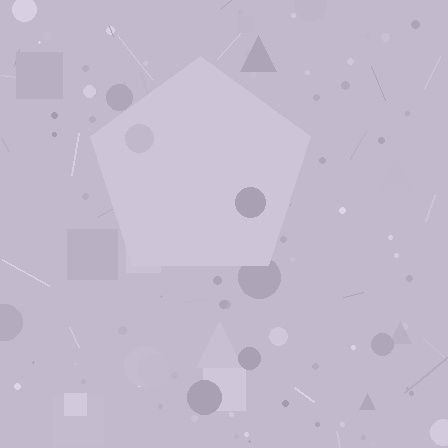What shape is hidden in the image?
A pentagon is hidden in the image.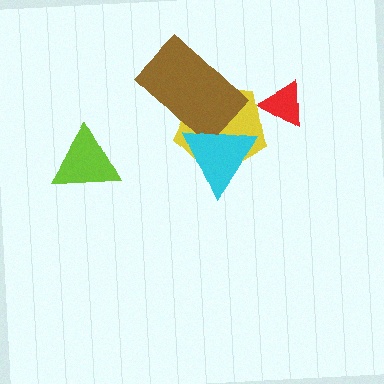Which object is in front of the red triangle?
The yellow pentagon is in front of the red triangle.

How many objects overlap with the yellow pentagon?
3 objects overlap with the yellow pentagon.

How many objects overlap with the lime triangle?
0 objects overlap with the lime triangle.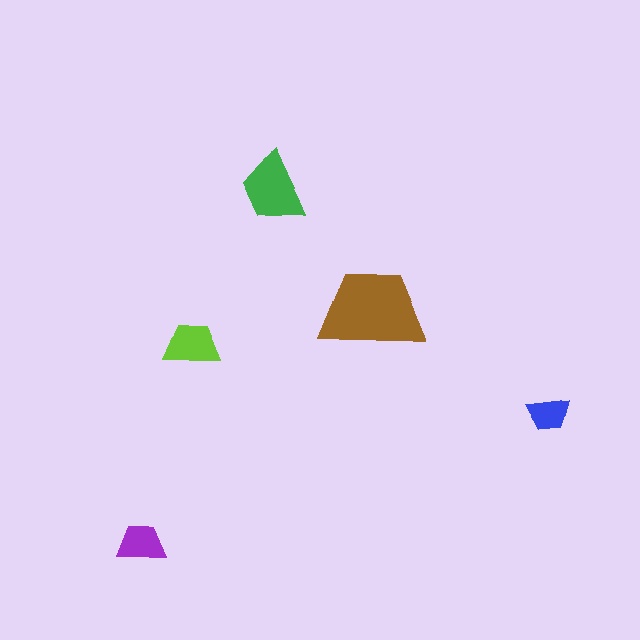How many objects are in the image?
There are 5 objects in the image.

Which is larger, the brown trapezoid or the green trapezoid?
The brown one.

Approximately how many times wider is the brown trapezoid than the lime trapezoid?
About 2 times wider.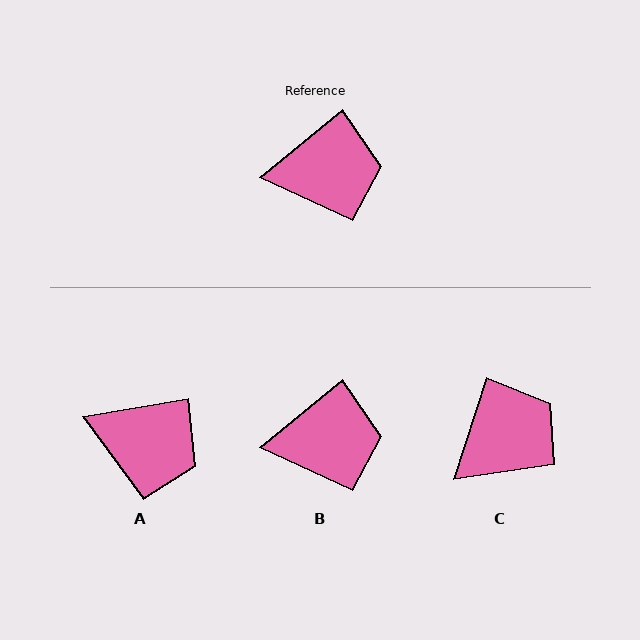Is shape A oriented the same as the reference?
No, it is off by about 29 degrees.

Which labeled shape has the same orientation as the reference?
B.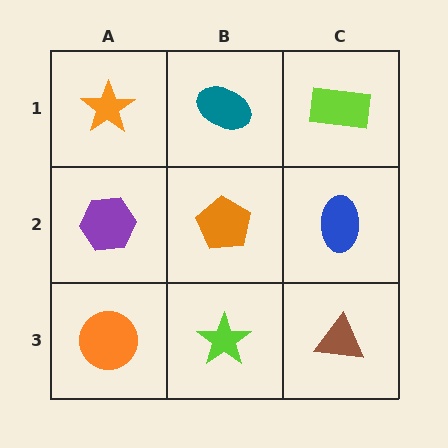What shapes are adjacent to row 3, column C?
A blue ellipse (row 2, column C), a lime star (row 3, column B).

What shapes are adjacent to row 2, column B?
A teal ellipse (row 1, column B), a lime star (row 3, column B), a purple hexagon (row 2, column A), a blue ellipse (row 2, column C).